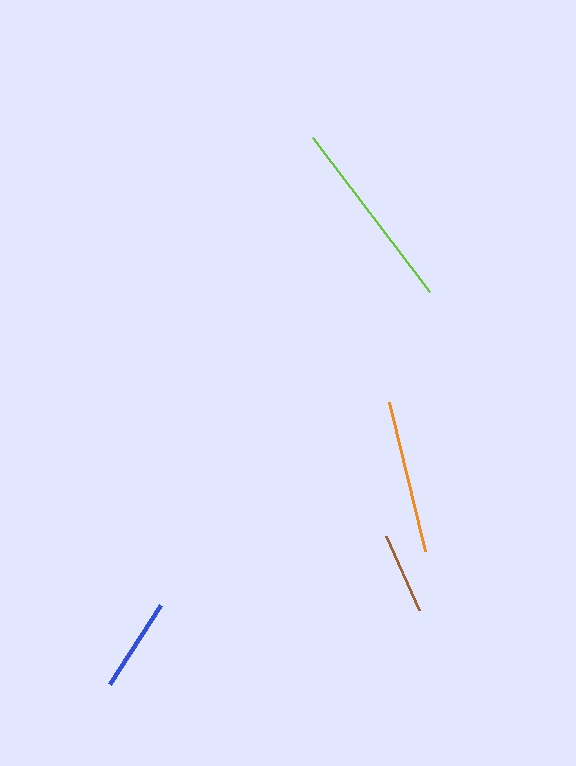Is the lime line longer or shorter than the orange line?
The lime line is longer than the orange line.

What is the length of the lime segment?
The lime segment is approximately 194 pixels long.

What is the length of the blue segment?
The blue segment is approximately 94 pixels long.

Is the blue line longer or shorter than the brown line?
The blue line is longer than the brown line.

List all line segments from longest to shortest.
From longest to shortest: lime, orange, blue, brown.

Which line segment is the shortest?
The brown line is the shortest at approximately 81 pixels.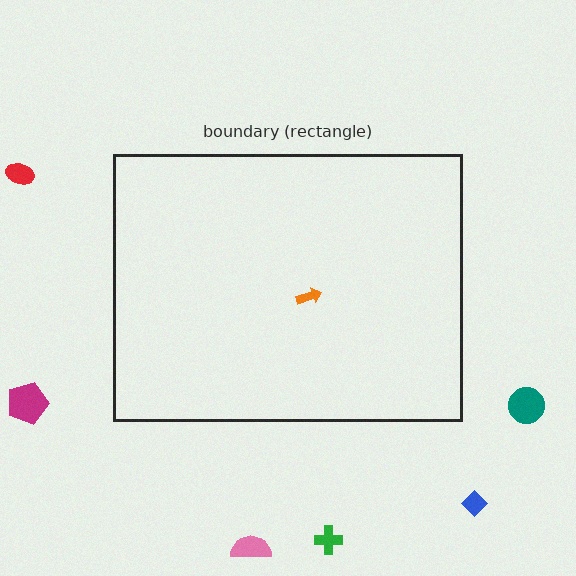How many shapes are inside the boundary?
1 inside, 6 outside.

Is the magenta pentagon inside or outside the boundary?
Outside.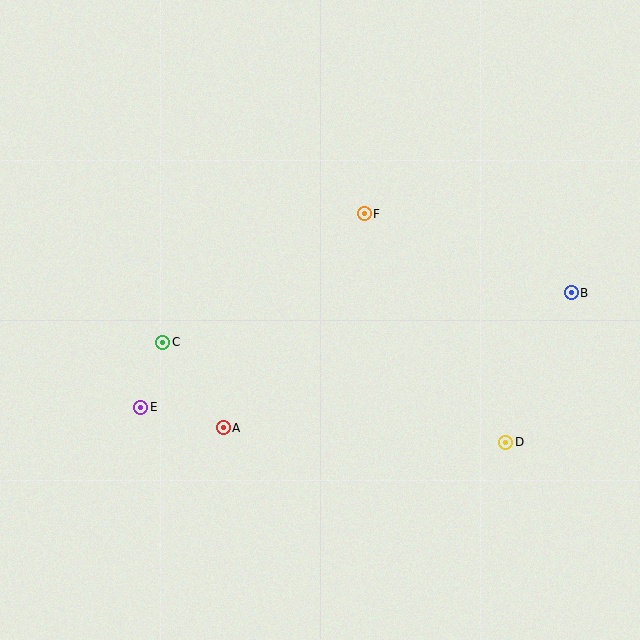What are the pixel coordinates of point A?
Point A is at (223, 428).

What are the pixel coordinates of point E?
Point E is at (141, 407).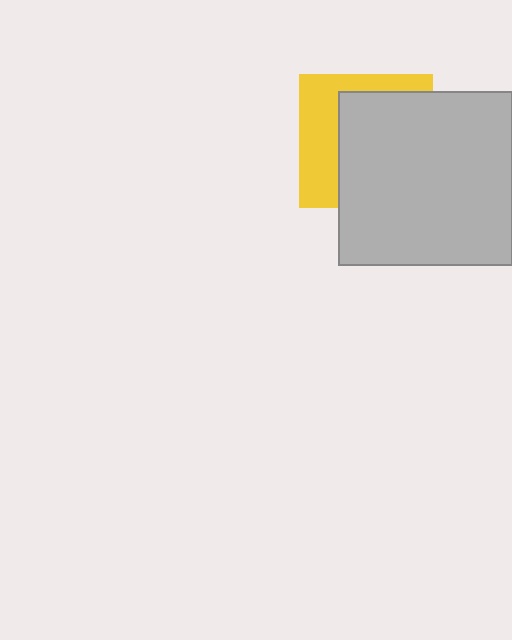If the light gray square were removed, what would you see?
You would see the complete yellow square.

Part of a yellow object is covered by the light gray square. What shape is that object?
It is a square.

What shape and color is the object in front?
The object in front is a light gray square.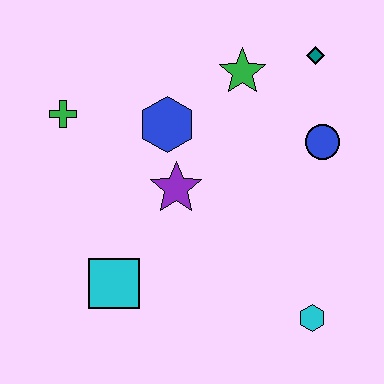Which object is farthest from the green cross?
The cyan hexagon is farthest from the green cross.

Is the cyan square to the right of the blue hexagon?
No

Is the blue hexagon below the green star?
Yes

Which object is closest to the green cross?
The blue hexagon is closest to the green cross.